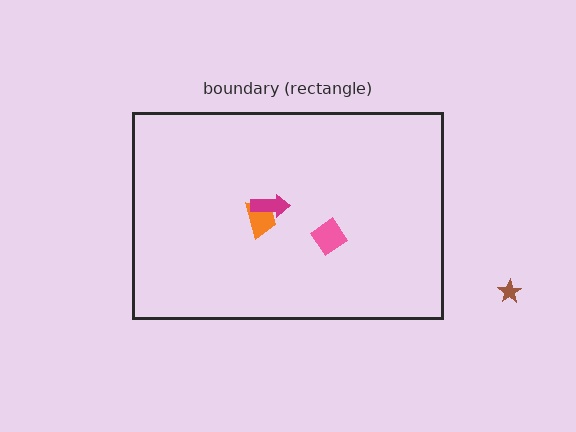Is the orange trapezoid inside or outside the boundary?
Inside.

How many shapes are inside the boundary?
3 inside, 1 outside.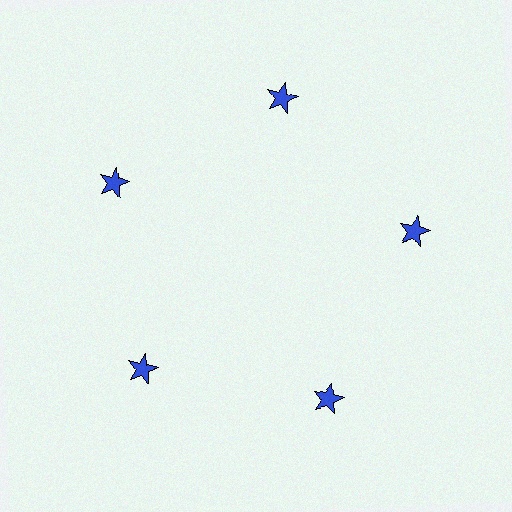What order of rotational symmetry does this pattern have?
This pattern has 5-fold rotational symmetry.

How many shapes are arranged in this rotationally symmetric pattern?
There are 5 shapes, arranged in 5 groups of 1.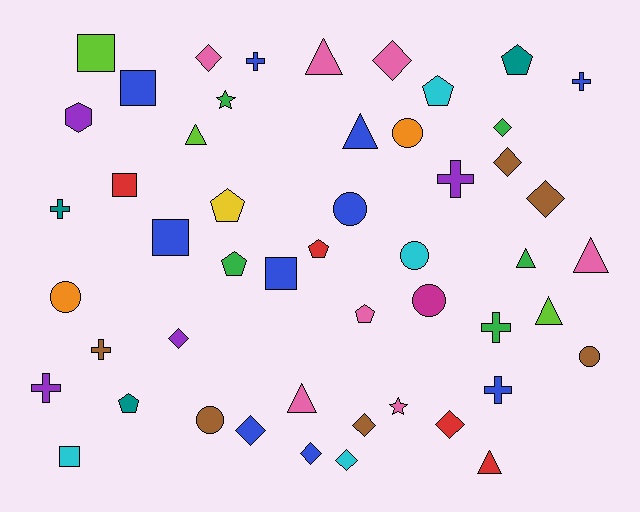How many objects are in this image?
There are 50 objects.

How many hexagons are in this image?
There is 1 hexagon.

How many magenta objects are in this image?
There is 1 magenta object.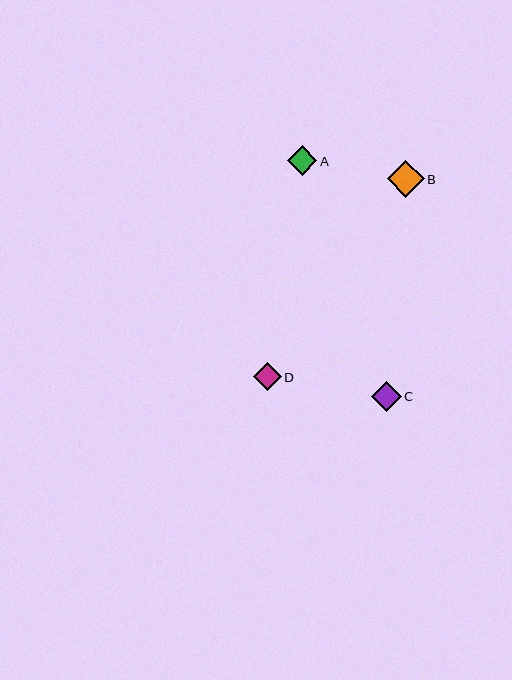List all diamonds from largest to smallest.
From largest to smallest: B, A, C, D.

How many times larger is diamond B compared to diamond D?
Diamond B is approximately 1.3 times the size of diamond D.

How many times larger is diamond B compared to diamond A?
Diamond B is approximately 1.3 times the size of diamond A.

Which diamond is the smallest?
Diamond D is the smallest with a size of approximately 28 pixels.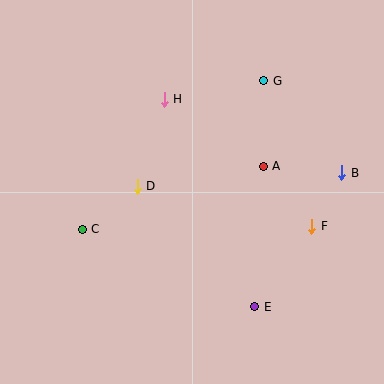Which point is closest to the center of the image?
Point D at (137, 186) is closest to the center.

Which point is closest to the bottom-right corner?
Point E is closest to the bottom-right corner.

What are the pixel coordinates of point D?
Point D is at (137, 186).